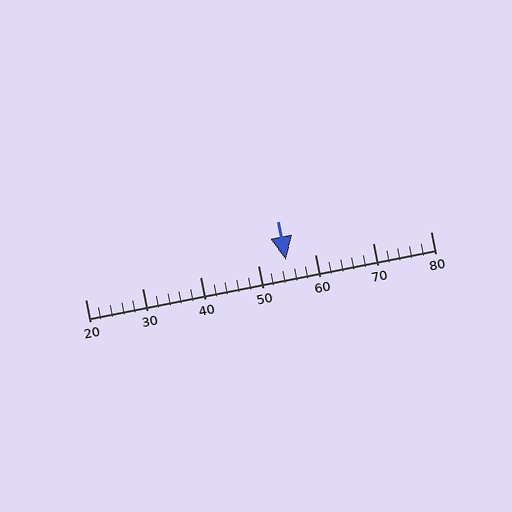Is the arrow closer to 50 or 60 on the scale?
The arrow is closer to 50.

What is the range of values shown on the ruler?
The ruler shows values from 20 to 80.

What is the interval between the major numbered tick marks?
The major tick marks are spaced 10 units apart.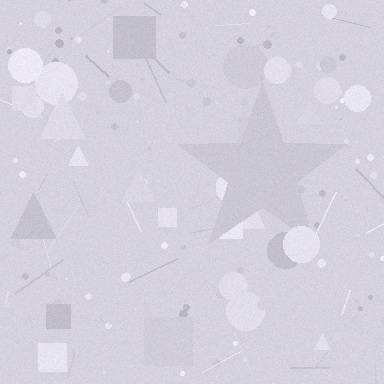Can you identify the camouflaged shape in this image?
The camouflaged shape is a star.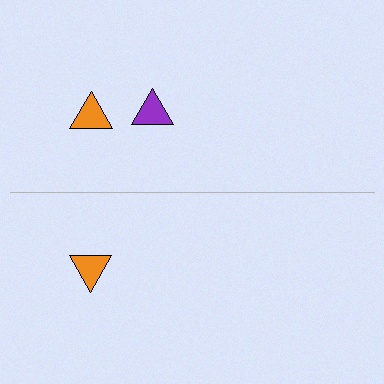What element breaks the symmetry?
A purple triangle is missing from the bottom side.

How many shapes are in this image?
There are 3 shapes in this image.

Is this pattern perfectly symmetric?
No, the pattern is not perfectly symmetric. A purple triangle is missing from the bottom side.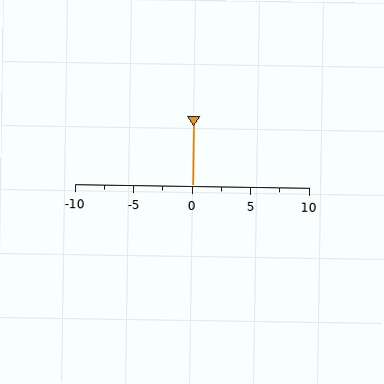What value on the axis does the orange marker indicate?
The marker indicates approximately 0.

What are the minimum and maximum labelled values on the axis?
The axis runs from -10 to 10.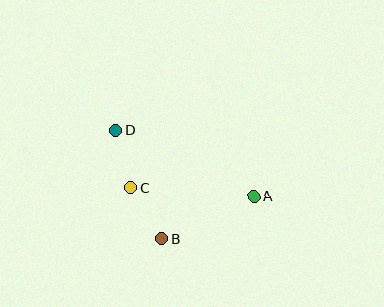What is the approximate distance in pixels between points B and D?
The distance between B and D is approximately 119 pixels.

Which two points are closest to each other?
Points C and D are closest to each other.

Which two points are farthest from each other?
Points A and D are farthest from each other.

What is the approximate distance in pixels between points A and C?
The distance between A and C is approximately 123 pixels.